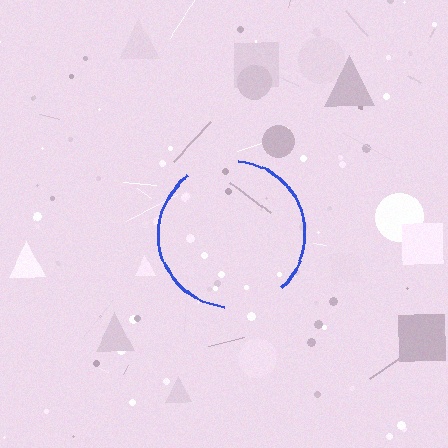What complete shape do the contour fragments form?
The contour fragments form a circle.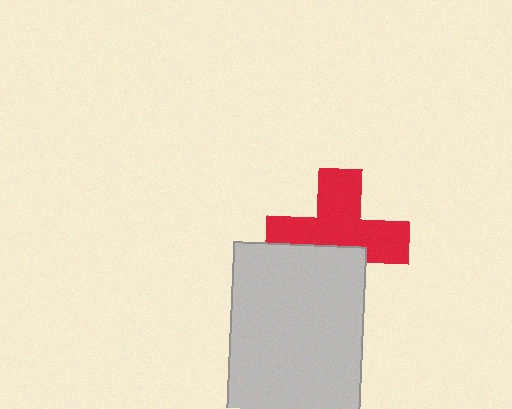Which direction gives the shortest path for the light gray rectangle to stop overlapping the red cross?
Moving down gives the shortest separation.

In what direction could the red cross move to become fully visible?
The red cross could move up. That would shift it out from behind the light gray rectangle entirely.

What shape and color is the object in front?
The object in front is a light gray rectangle.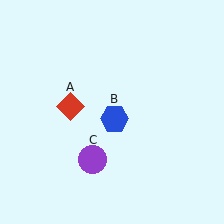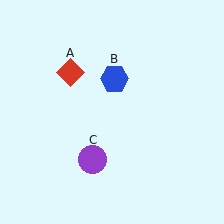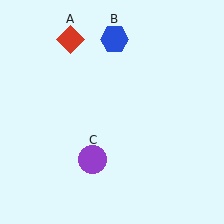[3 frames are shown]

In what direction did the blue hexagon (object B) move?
The blue hexagon (object B) moved up.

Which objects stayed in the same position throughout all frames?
Purple circle (object C) remained stationary.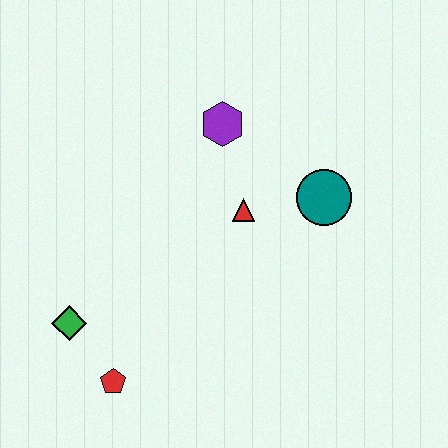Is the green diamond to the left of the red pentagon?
Yes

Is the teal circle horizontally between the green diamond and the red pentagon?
No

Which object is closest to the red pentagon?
The green diamond is closest to the red pentagon.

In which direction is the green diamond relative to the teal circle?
The green diamond is to the left of the teal circle.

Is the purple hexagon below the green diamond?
No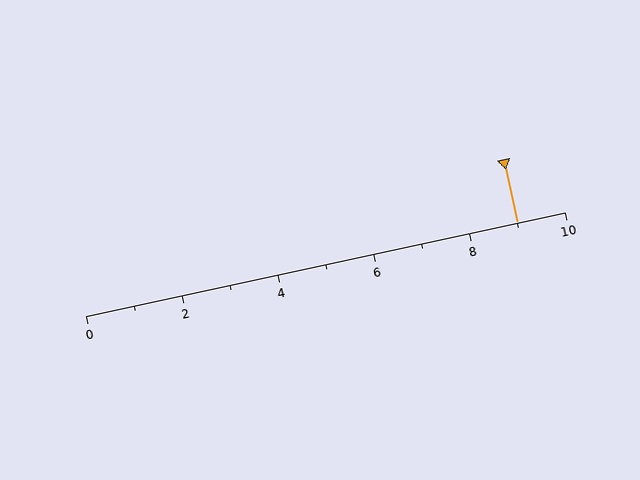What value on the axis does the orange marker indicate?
The marker indicates approximately 9.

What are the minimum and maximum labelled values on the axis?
The axis runs from 0 to 10.